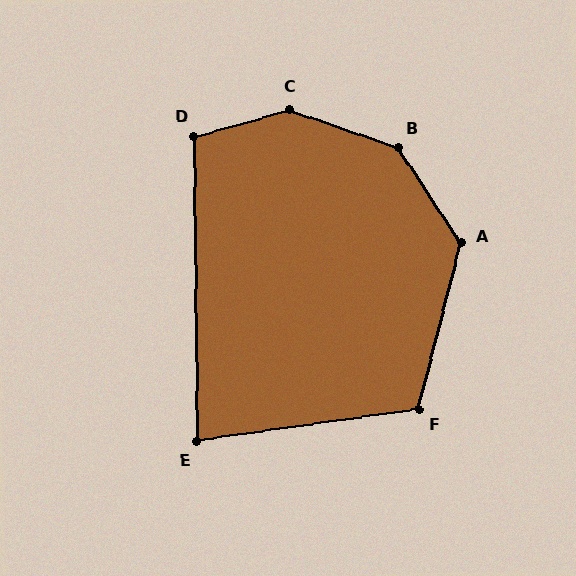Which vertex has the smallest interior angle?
E, at approximately 82 degrees.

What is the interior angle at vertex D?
Approximately 105 degrees (obtuse).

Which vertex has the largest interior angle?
C, at approximately 145 degrees.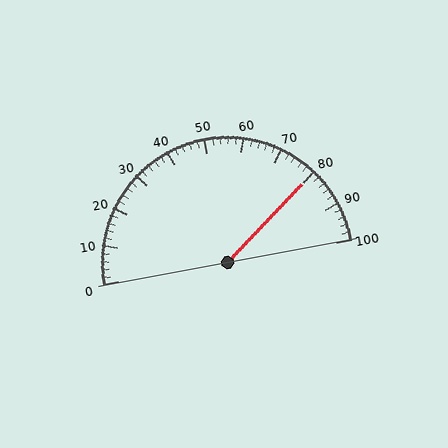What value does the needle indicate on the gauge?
The needle indicates approximately 80.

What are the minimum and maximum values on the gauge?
The gauge ranges from 0 to 100.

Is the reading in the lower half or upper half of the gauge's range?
The reading is in the upper half of the range (0 to 100).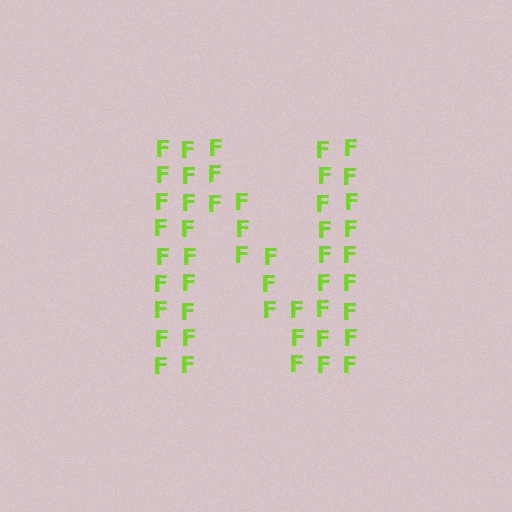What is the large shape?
The large shape is the letter N.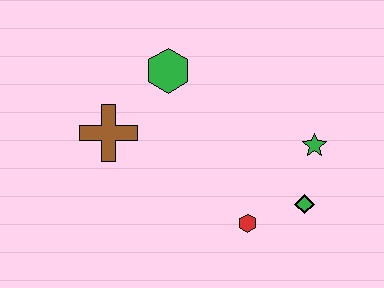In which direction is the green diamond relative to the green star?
The green diamond is below the green star.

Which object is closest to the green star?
The green diamond is closest to the green star.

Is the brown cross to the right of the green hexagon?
No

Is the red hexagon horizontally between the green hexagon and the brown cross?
No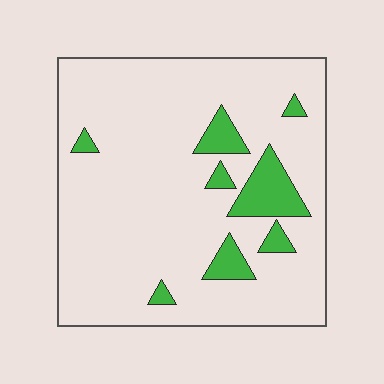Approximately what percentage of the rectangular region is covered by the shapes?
Approximately 10%.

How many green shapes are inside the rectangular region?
8.